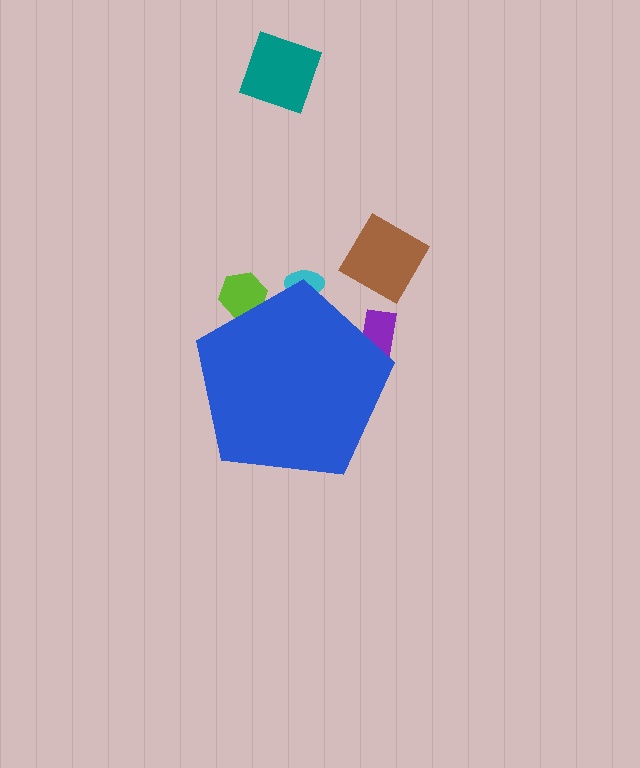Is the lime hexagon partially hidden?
Yes, the lime hexagon is partially hidden behind the blue pentagon.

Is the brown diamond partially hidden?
No, the brown diamond is fully visible.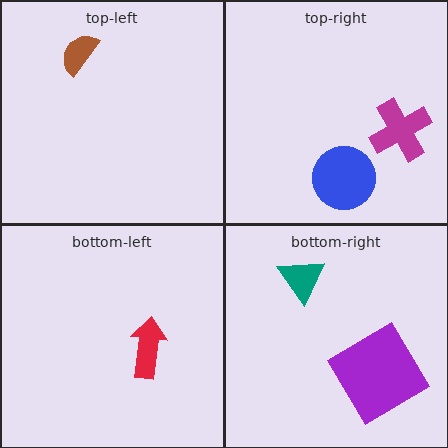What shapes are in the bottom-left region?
The red arrow.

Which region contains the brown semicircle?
The top-left region.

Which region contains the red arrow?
The bottom-left region.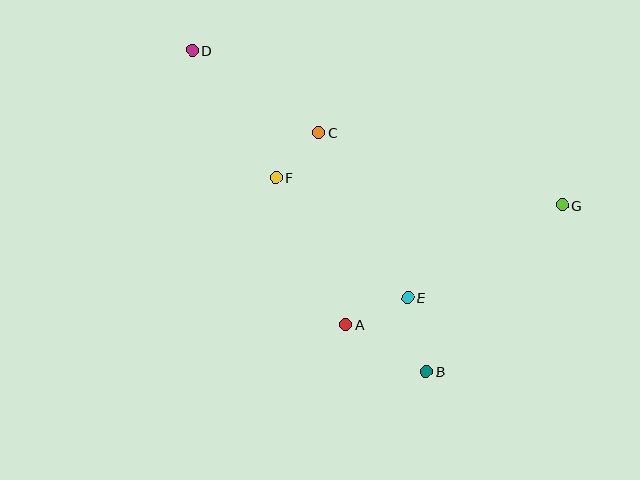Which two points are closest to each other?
Points C and F are closest to each other.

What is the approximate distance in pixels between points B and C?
The distance between B and C is approximately 262 pixels.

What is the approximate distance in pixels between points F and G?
The distance between F and G is approximately 288 pixels.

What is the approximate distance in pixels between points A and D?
The distance between A and D is approximately 315 pixels.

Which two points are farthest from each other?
Points D and G are farthest from each other.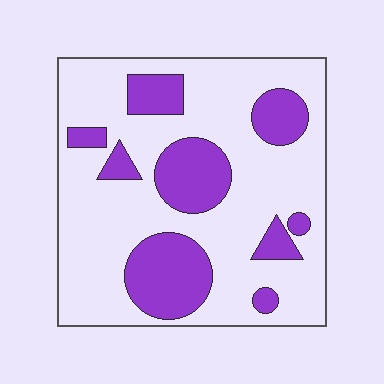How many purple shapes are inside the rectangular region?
9.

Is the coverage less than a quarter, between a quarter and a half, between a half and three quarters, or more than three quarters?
Between a quarter and a half.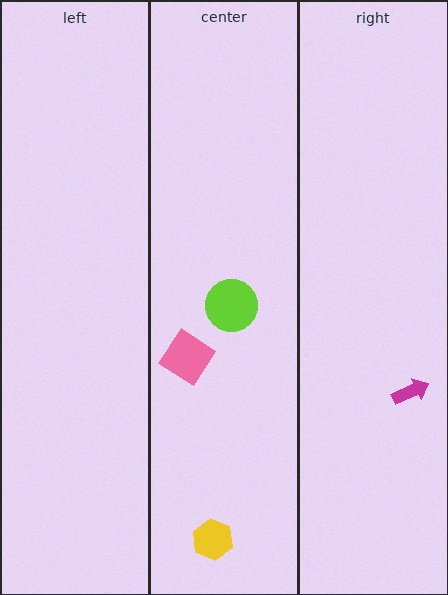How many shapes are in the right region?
1.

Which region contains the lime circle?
The center region.